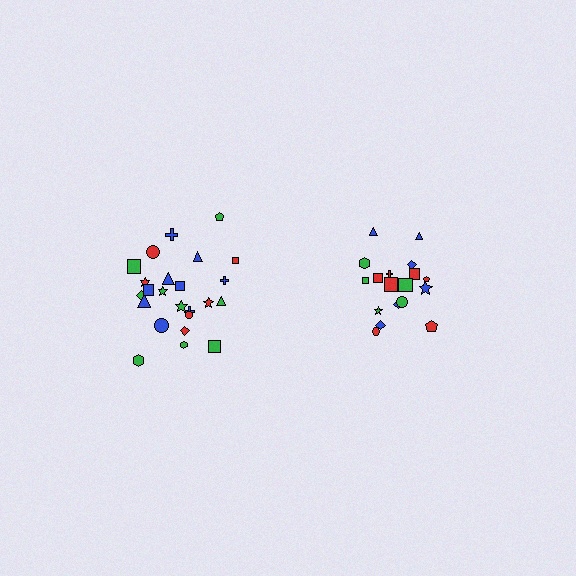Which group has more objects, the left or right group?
The left group.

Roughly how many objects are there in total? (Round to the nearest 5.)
Roughly 45 objects in total.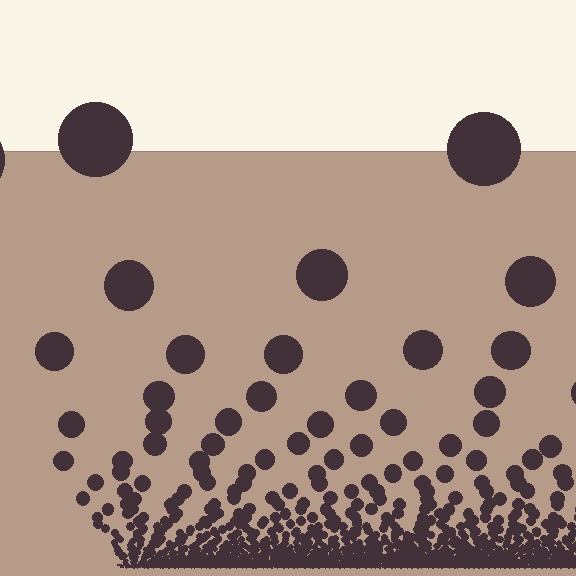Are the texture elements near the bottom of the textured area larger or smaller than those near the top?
Smaller. The gradient is inverted — elements near the bottom are smaller and denser.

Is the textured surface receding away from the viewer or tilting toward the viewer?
The surface appears to tilt toward the viewer. Texture elements get larger and sparser toward the top.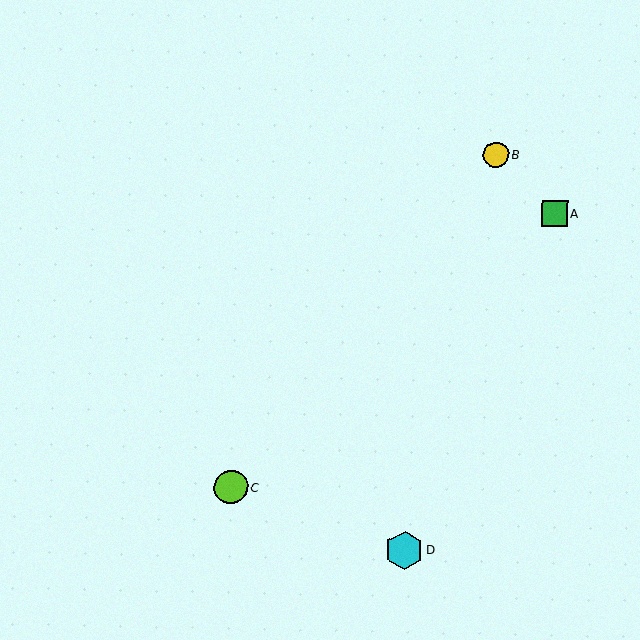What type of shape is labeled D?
Shape D is a cyan hexagon.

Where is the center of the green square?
The center of the green square is at (554, 213).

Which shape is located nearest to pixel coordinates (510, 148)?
The yellow circle (labeled B) at (496, 155) is nearest to that location.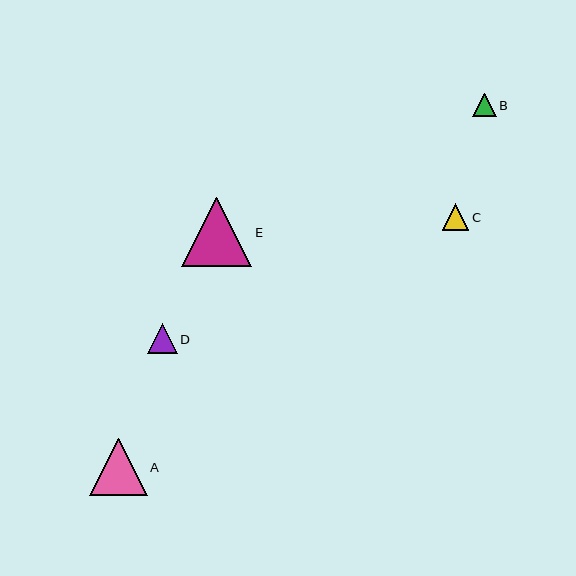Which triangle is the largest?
Triangle E is the largest with a size of approximately 70 pixels.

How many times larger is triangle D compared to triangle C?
Triangle D is approximately 1.1 times the size of triangle C.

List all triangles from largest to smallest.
From largest to smallest: E, A, D, C, B.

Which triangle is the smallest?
Triangle B is the smallest with a size of approximately 23 pixels.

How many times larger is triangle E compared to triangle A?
Triangle E is approximately 1.2 times the size of triangle A.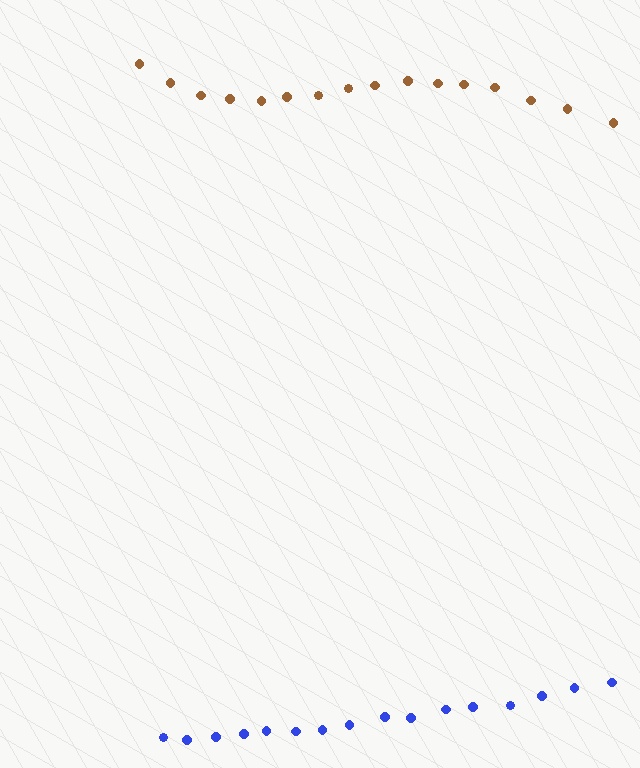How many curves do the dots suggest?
There are 2 distinct paths.